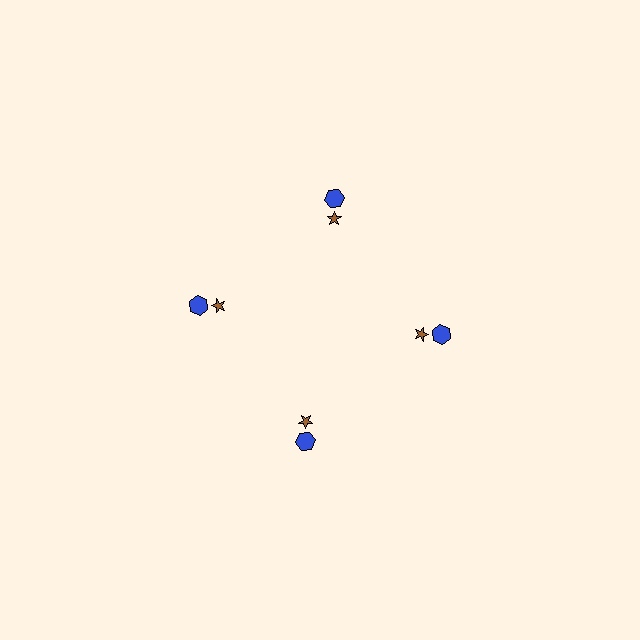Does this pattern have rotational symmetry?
Yes, this pattern has 4-fold rotational symmetry. It looks the same after rotating 90 degrees around the center.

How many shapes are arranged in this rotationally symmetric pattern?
There are 8 shapes, arranged in 4 groups of 2.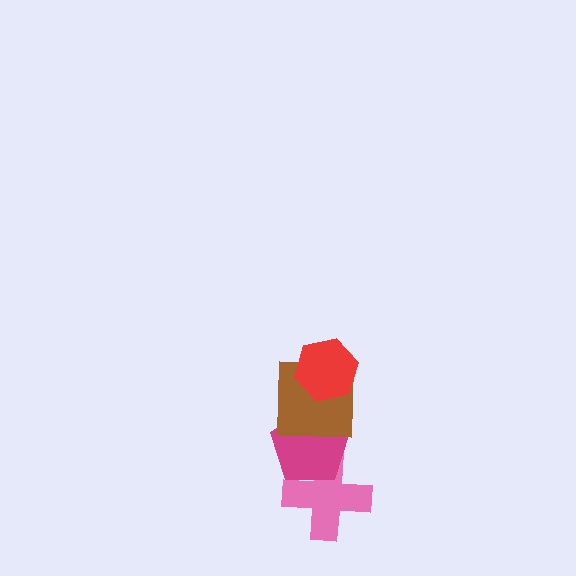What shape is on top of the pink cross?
The magenta pentagon is on top of the pink cross.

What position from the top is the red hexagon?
The red hexagon is 1st from the top.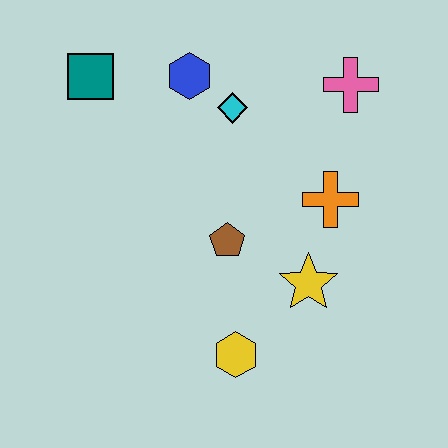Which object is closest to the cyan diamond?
The blue hexagon is closest to the cyan diamond.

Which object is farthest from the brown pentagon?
The teal square is farthest from the brown pentagon.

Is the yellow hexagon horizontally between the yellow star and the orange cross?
No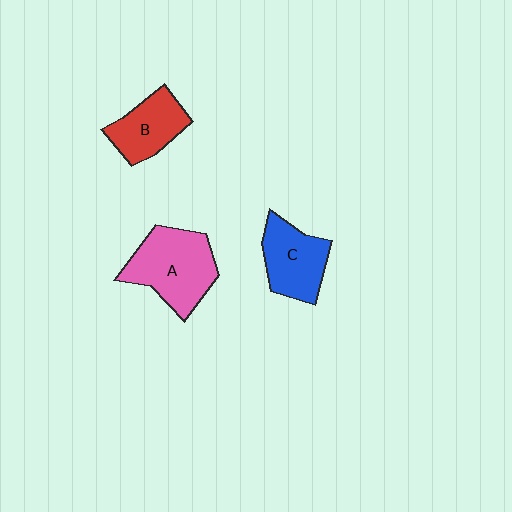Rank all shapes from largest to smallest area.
From largest to smallest: A (pink), C (blue), B (red).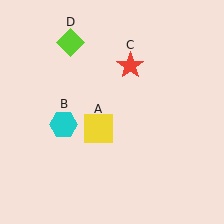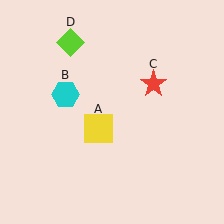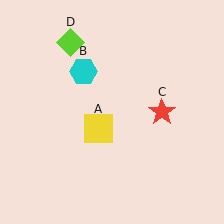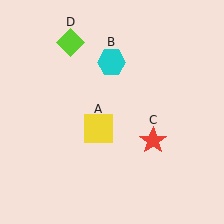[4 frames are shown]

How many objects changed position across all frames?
2 objects changed position: cyan hexagon (object B), red star (object C).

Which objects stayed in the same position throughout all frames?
Yellow square (object A) and lime diamond (object D) remained stationary.